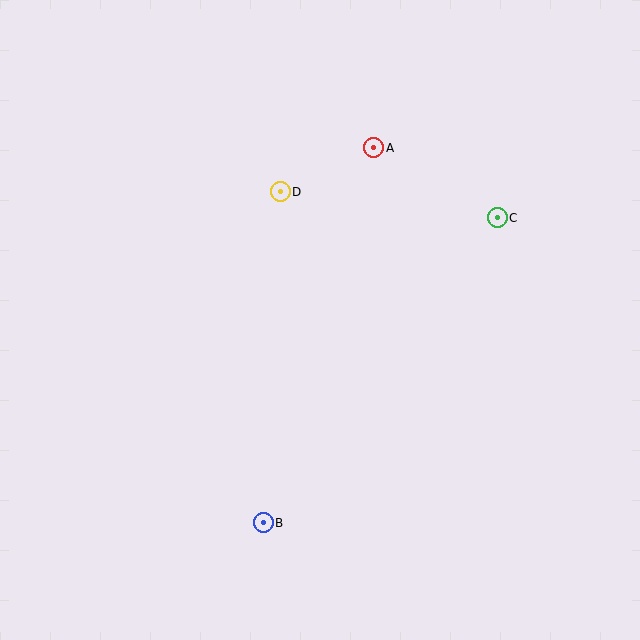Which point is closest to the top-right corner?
Point C is closest to the top-right corner.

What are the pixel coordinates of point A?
Point A is at (374, 148).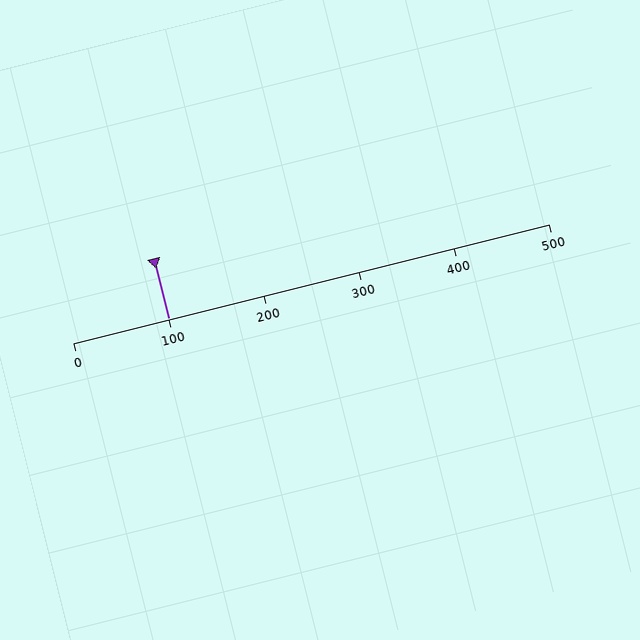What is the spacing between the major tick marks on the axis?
The major ticks are spaced 100 apart.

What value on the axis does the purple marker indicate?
The marker indicates approximately 100.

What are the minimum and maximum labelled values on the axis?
The axis runs from 0 to 500.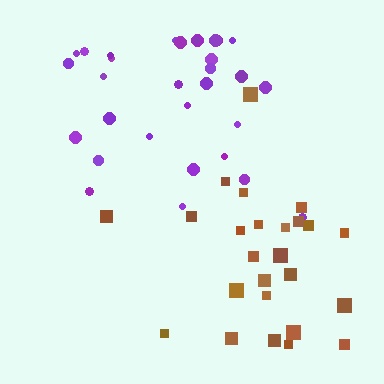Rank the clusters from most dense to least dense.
purple, brown.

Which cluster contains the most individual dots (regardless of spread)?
Purple (31).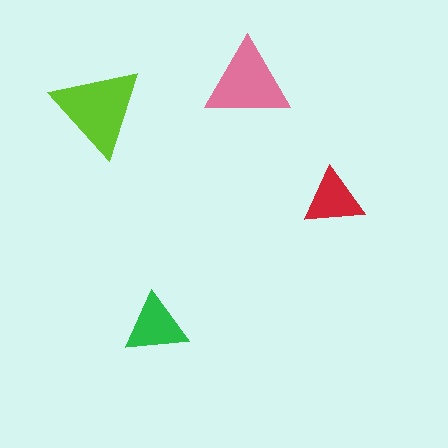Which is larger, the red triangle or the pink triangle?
The pink one.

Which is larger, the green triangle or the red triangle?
The green one.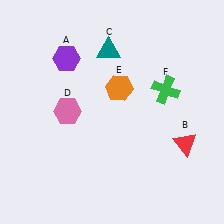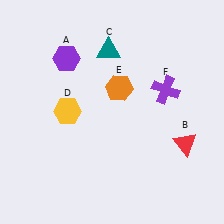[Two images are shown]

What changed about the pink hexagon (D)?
In Image 1, D is pink. In Image 2, it changed to yellow.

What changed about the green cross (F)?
In Image 1, F is green. In Image 2, it changed to purple.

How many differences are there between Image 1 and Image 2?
There are 2 differences between the two images.